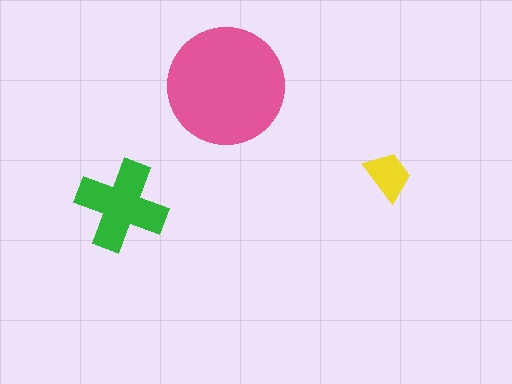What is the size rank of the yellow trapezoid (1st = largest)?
3rd.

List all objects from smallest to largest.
The yellow trapezoid, the green cross, the pink circle.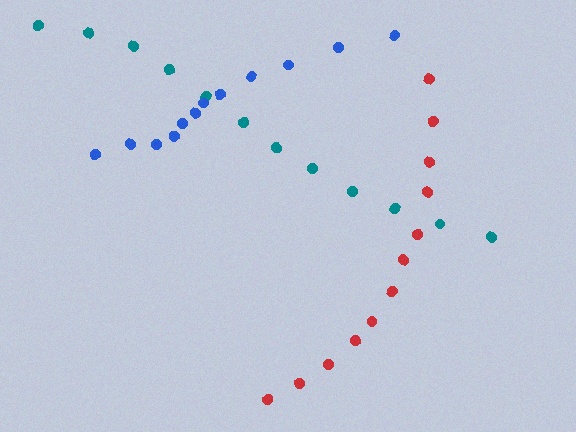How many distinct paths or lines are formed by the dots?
There are 3 distinct paths.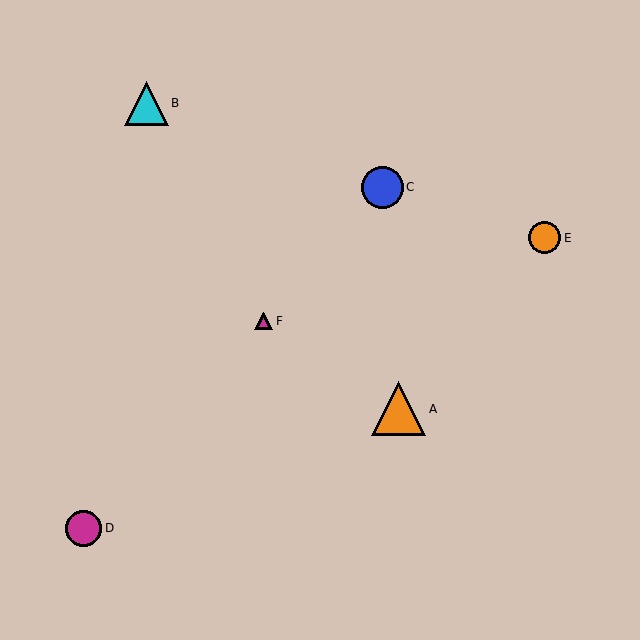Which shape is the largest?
The orange triangle (labeled A) is the largest.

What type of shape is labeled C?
Shape C is a blue circle.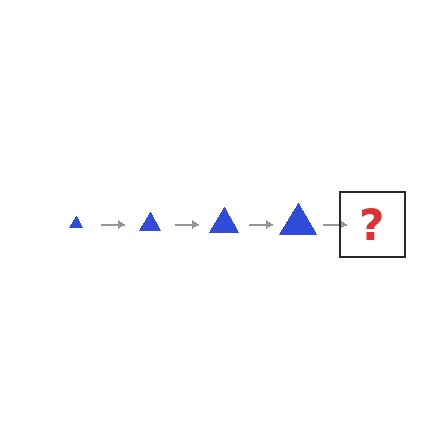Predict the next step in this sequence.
The next step is a blue triangle, larger than the previous one.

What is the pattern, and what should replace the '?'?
The pattern is that the triangle gets progressively larger each step. The '?' should be a blue triangle, larger than the previous one.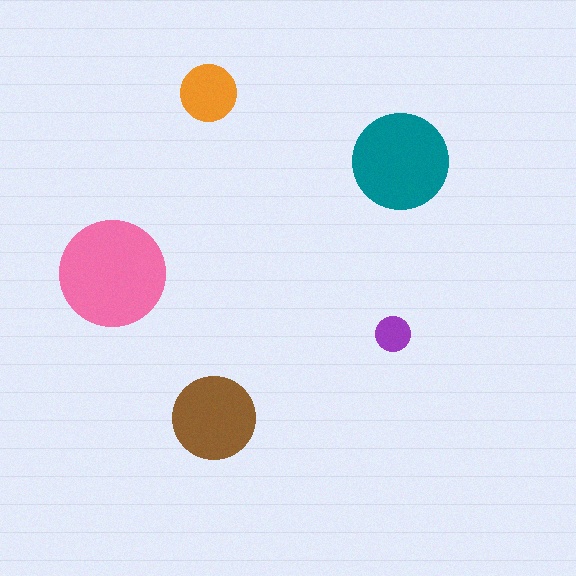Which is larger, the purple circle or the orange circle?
The orange one.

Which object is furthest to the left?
The pink circle is leftmost.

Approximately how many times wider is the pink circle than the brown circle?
About 1.5 times wider.